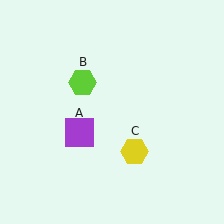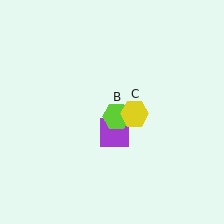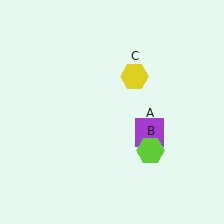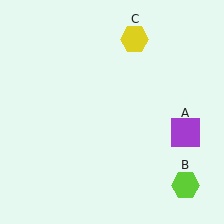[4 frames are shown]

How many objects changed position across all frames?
3 objects changed position: purple square (object A), lime hexagon (object B), yellow hexagon (object C).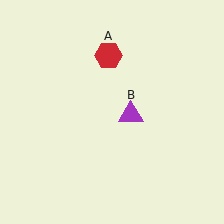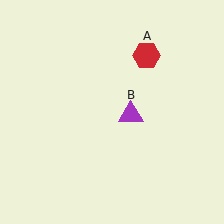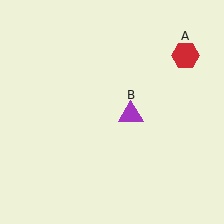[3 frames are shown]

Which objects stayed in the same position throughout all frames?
Purple triangle (object B) remained stationary.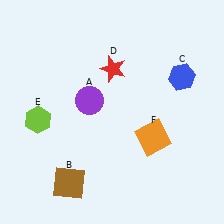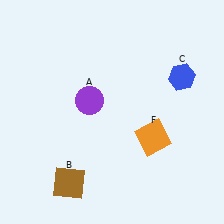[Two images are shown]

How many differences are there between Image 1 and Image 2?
There are 2 differences between the two images.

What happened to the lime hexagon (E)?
The lime hexagon (E) was removed in Image 2. It was in the bottom-left area of Image 1.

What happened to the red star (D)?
The red star (D) was removed in Image 2. It was in the top-right area of Image 1.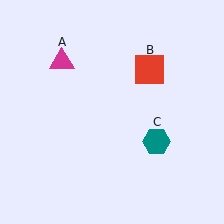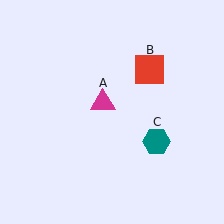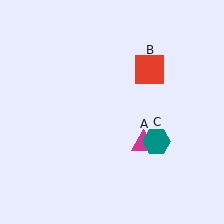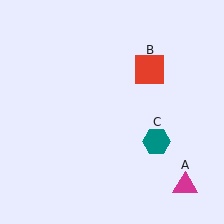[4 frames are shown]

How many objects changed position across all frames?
1 object changed position: magenta triangle (object A).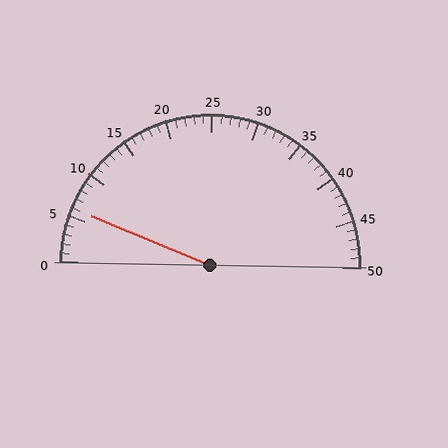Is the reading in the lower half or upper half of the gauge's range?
The reading is in the lower half of the range (0 to 50).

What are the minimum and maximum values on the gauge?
The gauge ranges from 0 to 50.